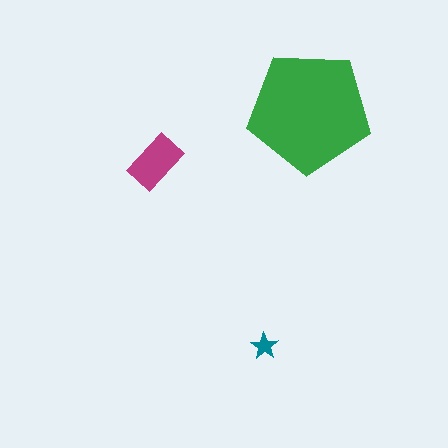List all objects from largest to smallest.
The green pentagon, the magenta rectangle, the teal star.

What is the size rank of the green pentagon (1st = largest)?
1st.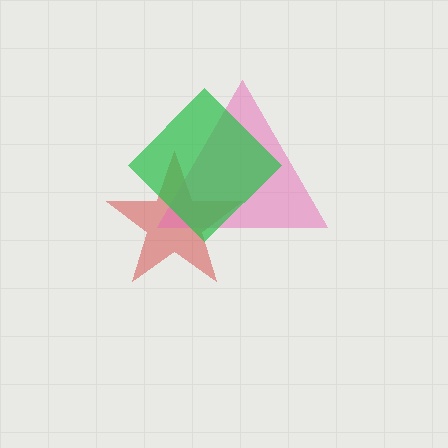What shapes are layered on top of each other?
The layered shapes are: a red star, a pink triangle, a green diamond.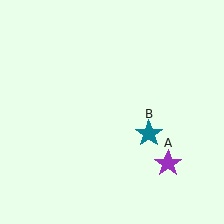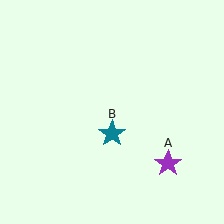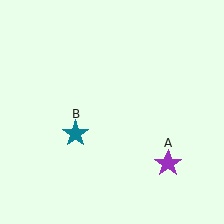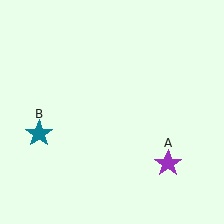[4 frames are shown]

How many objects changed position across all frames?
1 object changed position: teal star (object B).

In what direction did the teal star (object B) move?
The teal star (object B) moved left.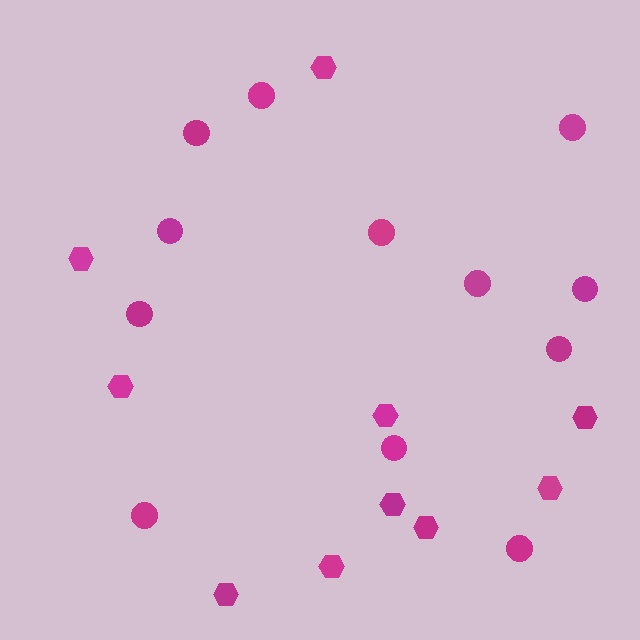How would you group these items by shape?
There are 2 groups: one group of circles (12) and one group of hexagons (10).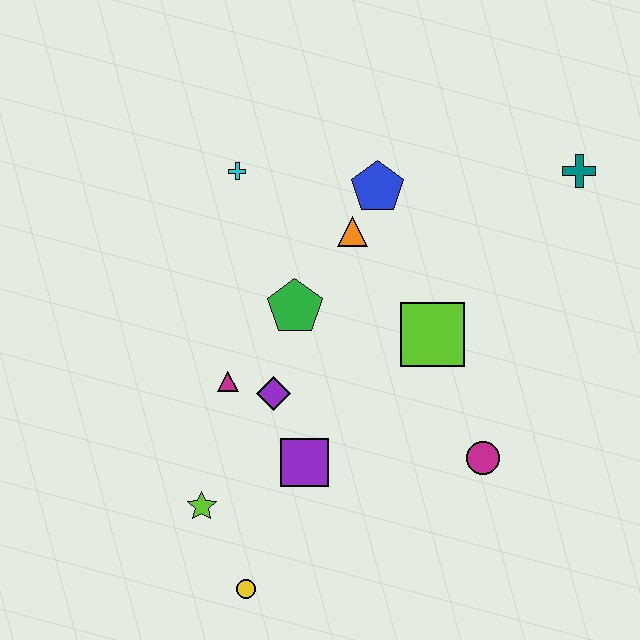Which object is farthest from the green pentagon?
The teal cross is farthest from the green pentagon.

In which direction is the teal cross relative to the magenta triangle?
The teal cross is to the right of the magenta triangle.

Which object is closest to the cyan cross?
The orange triangle is closest to the cyan cross.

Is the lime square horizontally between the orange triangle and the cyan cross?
No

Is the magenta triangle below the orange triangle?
Yes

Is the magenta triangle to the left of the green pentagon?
Yes